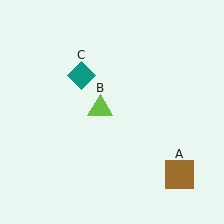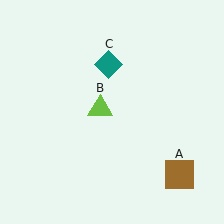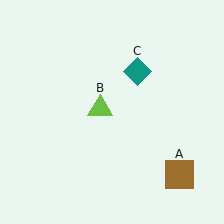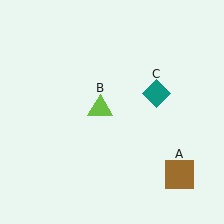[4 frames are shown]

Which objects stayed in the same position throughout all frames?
Brown square (object A) and lime triangle (object B) remained stationary.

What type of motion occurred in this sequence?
The teal diamond (object C) rotated clockwise around the center of the scene.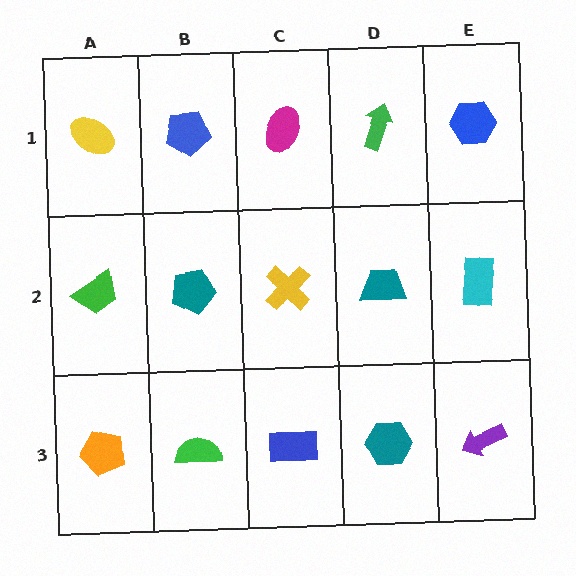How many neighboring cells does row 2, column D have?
4.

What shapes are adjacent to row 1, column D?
A teal trapezoid (row 2, column D), a magenta ellipse (row 1, column C), a blue hexagon (row 1, column E).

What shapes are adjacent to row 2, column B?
A blue pentagon (row 1, column B), a green semicircle (row 3, column B), a green trapezoid (row 2, column A), a yellow cross (row 2, column C).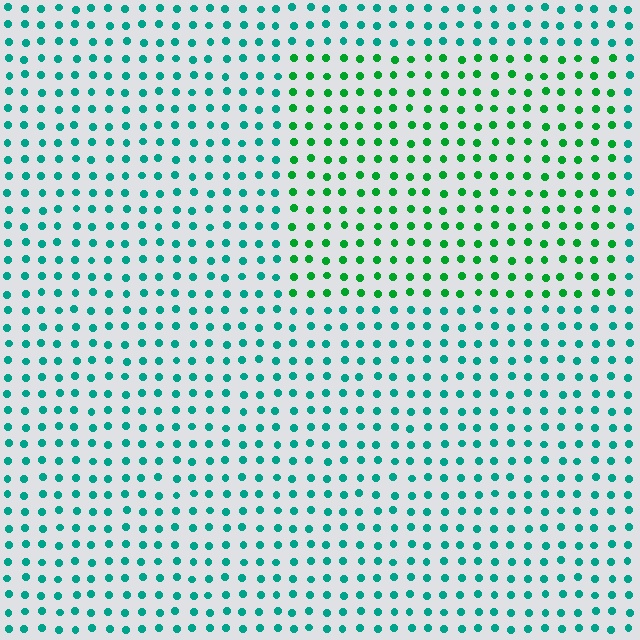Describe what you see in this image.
The image is filled with small teal elements in a uniform arrangement. A rectangle-shaped region is visible where the elements are tinted to a slightly different hue, forming a subtle color boundary.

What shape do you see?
I see a rectangle.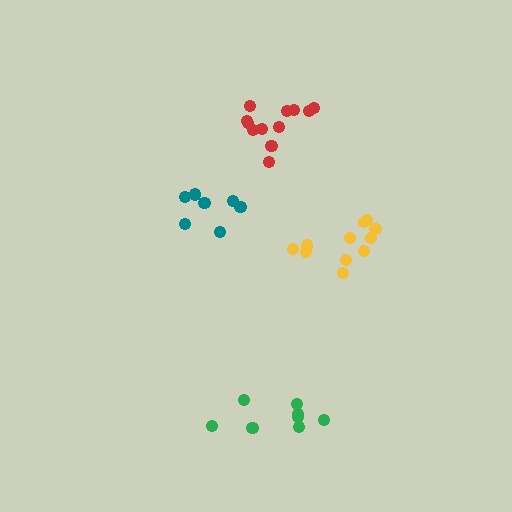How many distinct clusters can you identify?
There are 4 distinct clusters.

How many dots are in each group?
Group 1: 7 dots, Group 2: 8 dots, Group 3: 12 dots, Group 4: 11 dots (38 total).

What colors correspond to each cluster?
The clusters are colored: teal, green, red, yellow.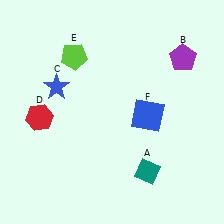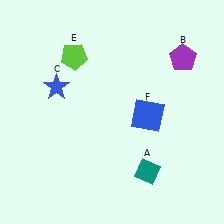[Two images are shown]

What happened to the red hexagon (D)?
The red hexagon (D) was removed in Image 2. It was in the bottom-left area of Image 1.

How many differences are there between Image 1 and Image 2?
There is 1 difference between the two images.